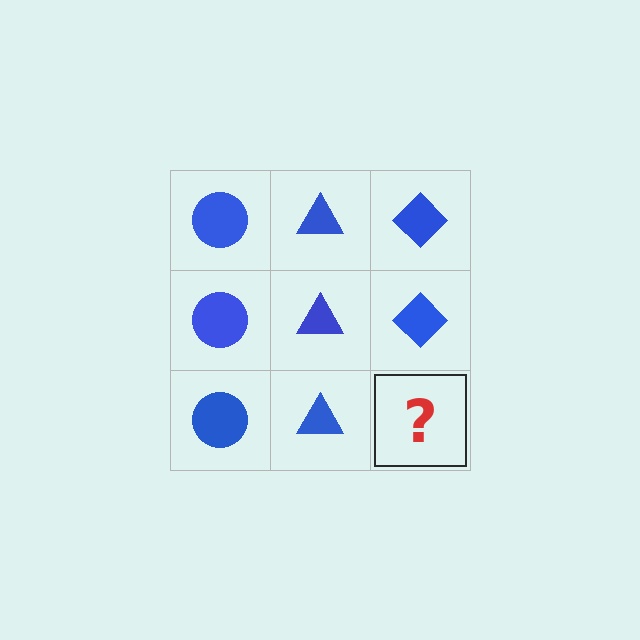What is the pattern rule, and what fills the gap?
The rule is that each column has a consistent shape. The gap should be filled with a blue diamond.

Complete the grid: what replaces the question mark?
The question mark should be replaced with a blue diamond.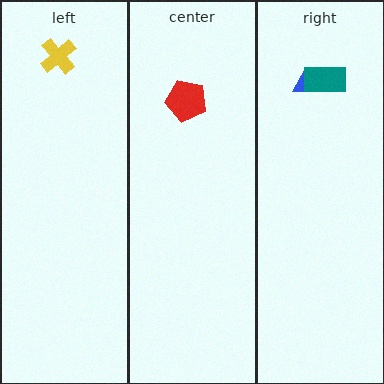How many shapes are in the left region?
1.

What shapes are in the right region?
The blue triangle, the teal rectangle.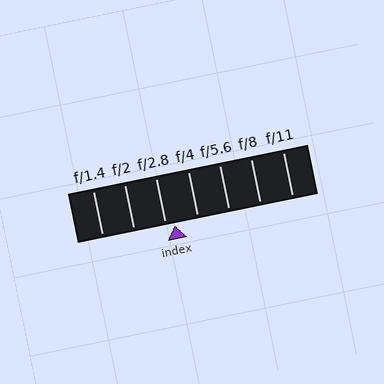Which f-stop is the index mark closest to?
The index mark is closest to f/2.8.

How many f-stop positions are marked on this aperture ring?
There are 7 f-stop positions marked.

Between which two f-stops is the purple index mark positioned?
The index mark is between f/2.8 and f/4.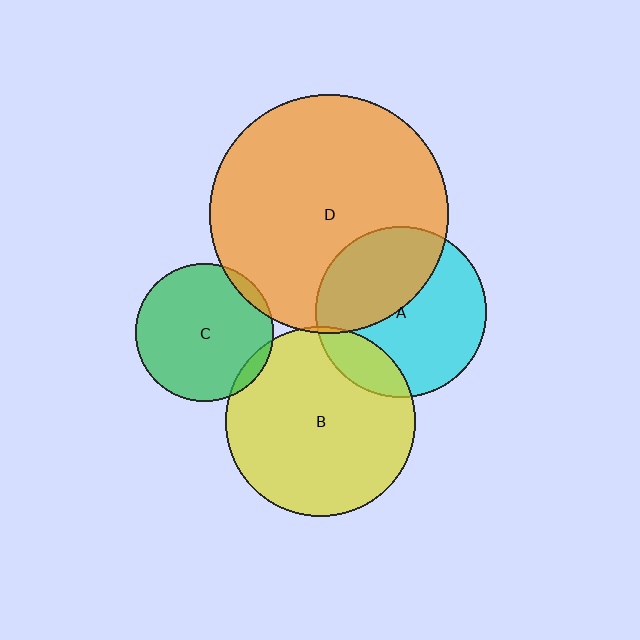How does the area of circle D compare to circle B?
Approximately 1.6 times.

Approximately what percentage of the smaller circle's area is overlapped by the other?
Approximately 5%.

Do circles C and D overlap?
Yes.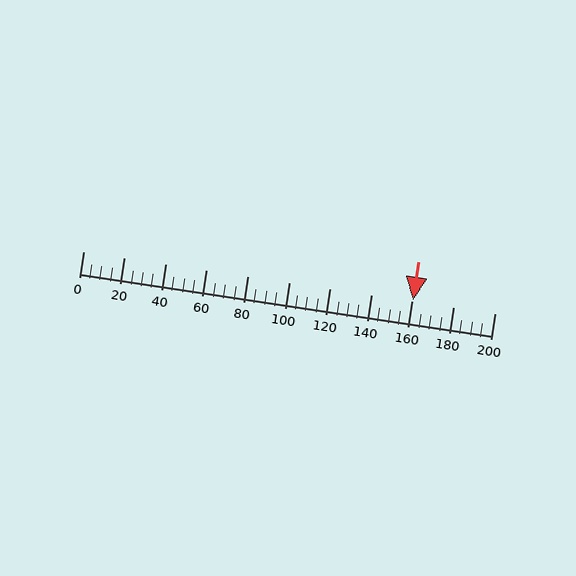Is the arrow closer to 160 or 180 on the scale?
The arrow is closer to 160.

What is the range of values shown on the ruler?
The ruler shows values from 0 to 200.